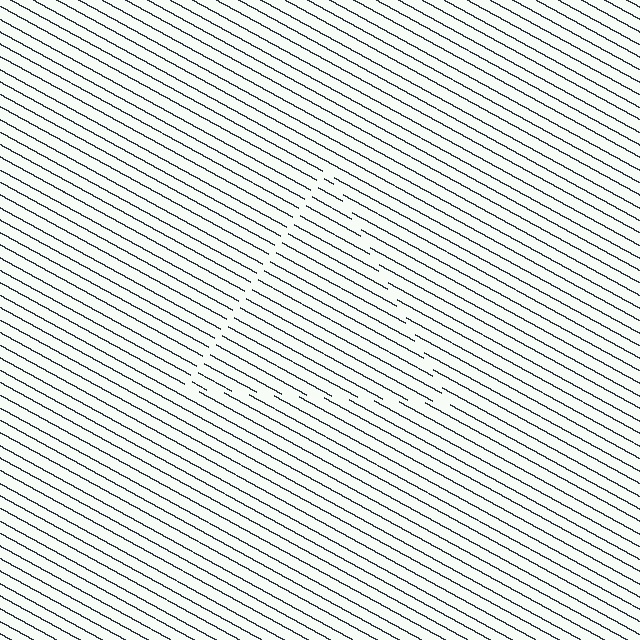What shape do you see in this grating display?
An illusory triangle. The interior of the shape contains the same grating, shifted by half a period — the contour is defined by the phase discontinuity where line-ends from the inner and outer gratings abut.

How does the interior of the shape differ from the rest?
The interior of the shape contains the same grating, shifted by half a period — the contour is defined by the phase discontinuity where line-ends from the inner and outer gratings abut.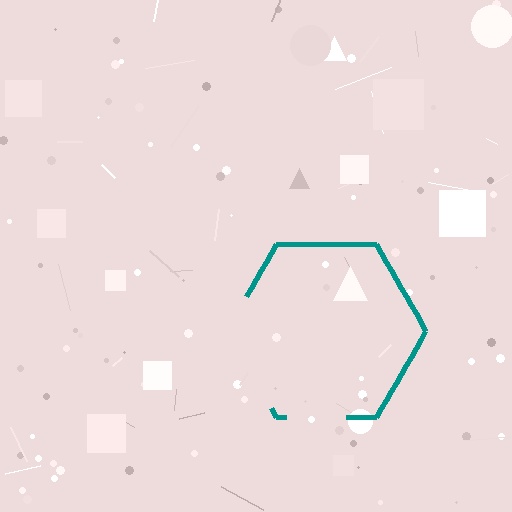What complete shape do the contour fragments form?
The contour fragments form a hexagon.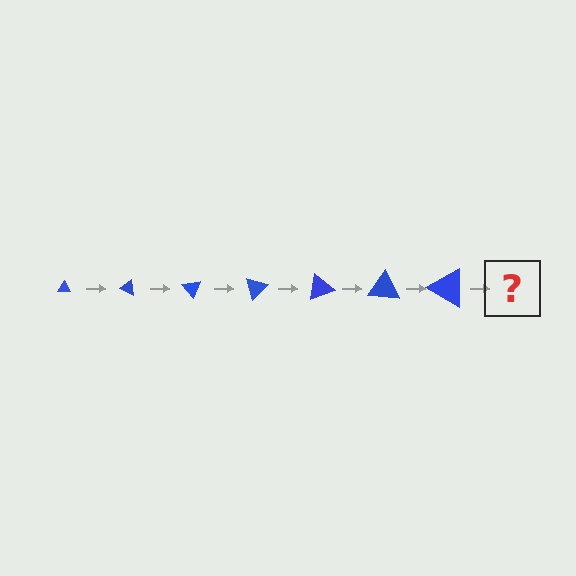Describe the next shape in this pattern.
It should be a triangle, larger than the previous one and rotated 175 degrees from the start.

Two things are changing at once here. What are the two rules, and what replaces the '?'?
The two rules are that the triangle grows larger each step and it rotates 25 degrees each step. The '?' should be a triangle, larger than the previous one and rotated 175 degrees from the start.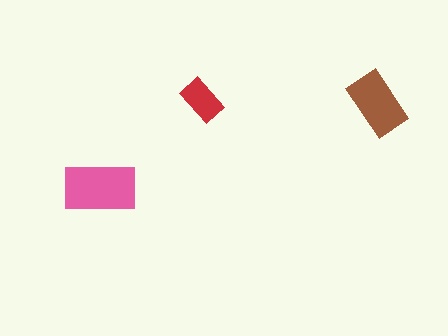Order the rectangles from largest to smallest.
the pink one, the brown one, the red one.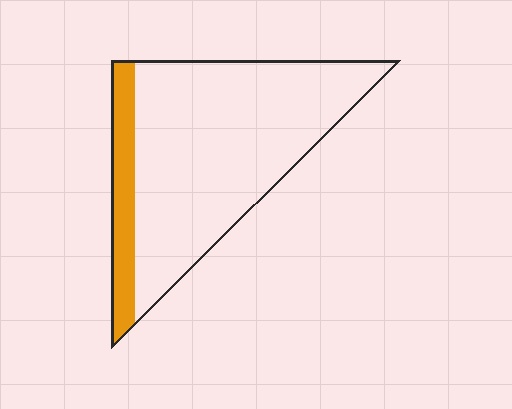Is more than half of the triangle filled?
No.